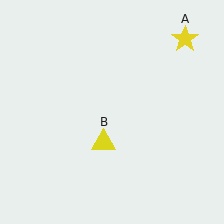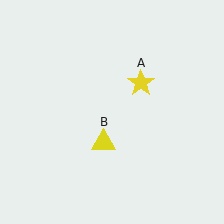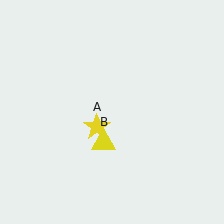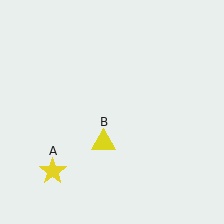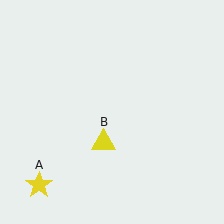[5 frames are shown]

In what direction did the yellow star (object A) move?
The yellow star (object A) moved down and to the left.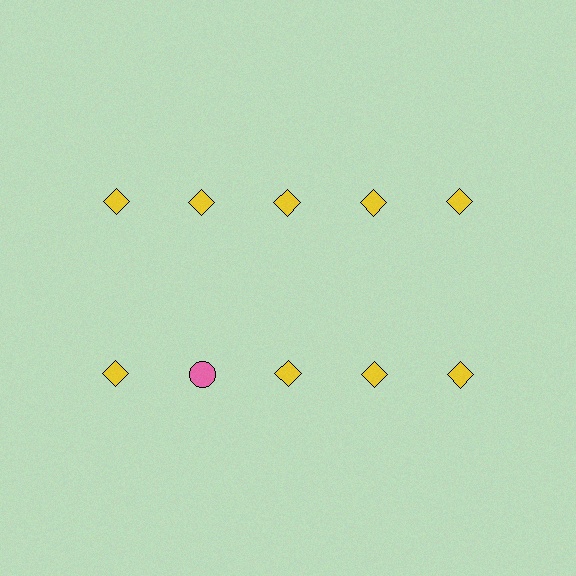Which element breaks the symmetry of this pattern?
The pink circle in the second row, second from left column breaks the symmetry. All other shapes are yellow diamonds.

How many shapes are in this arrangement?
There are 10 shapes arranged in a grid pattern.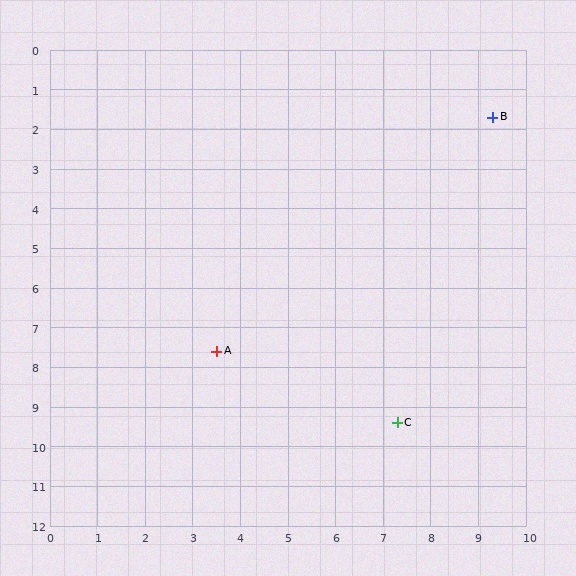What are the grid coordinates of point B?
Point B is at approximately (9.3, 1.7).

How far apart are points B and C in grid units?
Points B and C are about 8.0 grid units apart.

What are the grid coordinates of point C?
Point C is at approximately (7.3, 9.4).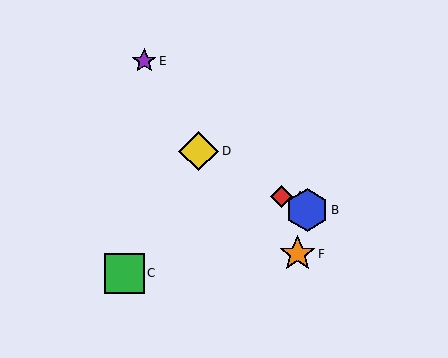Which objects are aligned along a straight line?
Objects A, B, D are aligned along a straight line.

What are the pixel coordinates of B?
Object B is at (307, 210).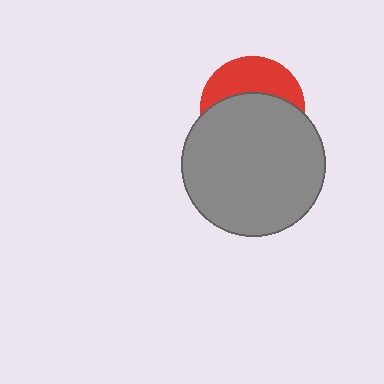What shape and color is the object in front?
The object in front is a gray circle.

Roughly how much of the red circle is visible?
A small part of it is visible (roughly 39%).